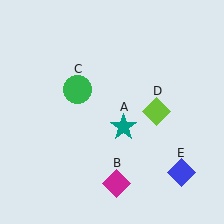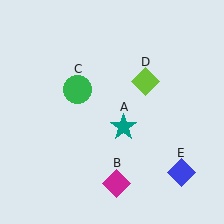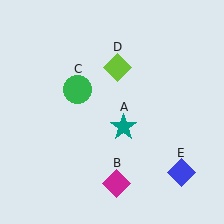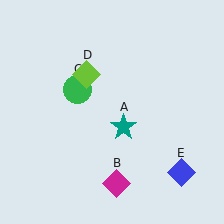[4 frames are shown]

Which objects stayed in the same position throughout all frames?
Teal star (object A) and magenta diamond (object B) and green circle (object C) and blue diamond (object E) remained stationary.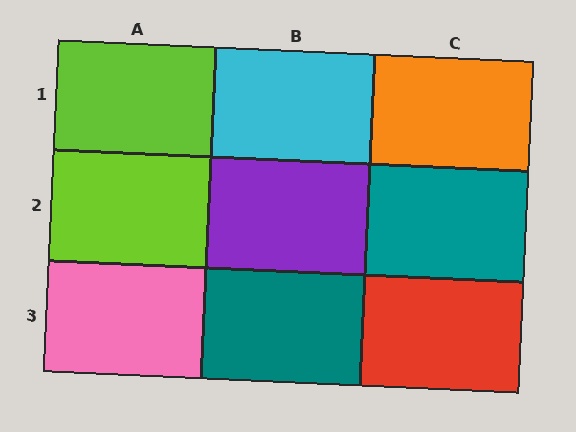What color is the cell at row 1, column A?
Lime.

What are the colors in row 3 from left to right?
Pink, teal, red.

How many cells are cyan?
1 cell is cyan.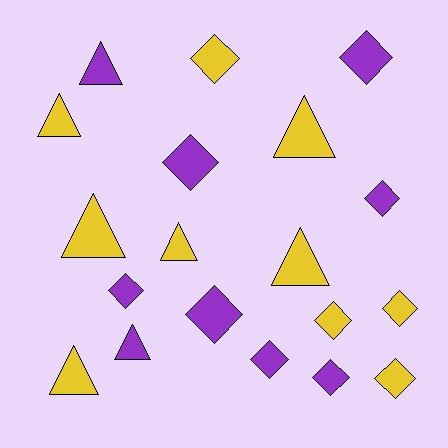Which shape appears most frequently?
Diamond, with 11 objects.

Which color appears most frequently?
Yellow, with 10 objects.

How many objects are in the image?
There are 19 objects.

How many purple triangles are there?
There are 2 purple triangles.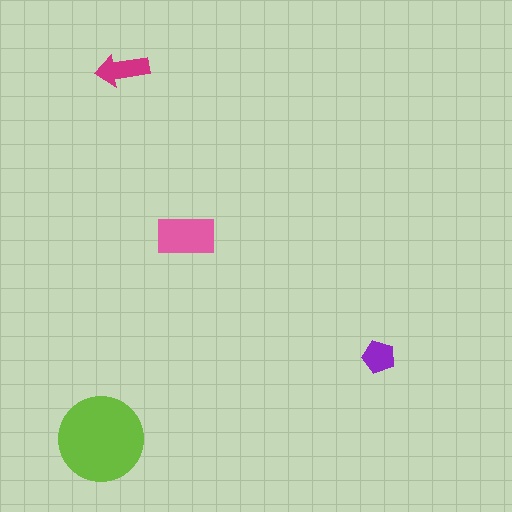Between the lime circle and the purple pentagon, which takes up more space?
The lime circle.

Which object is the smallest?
The purple pentagon.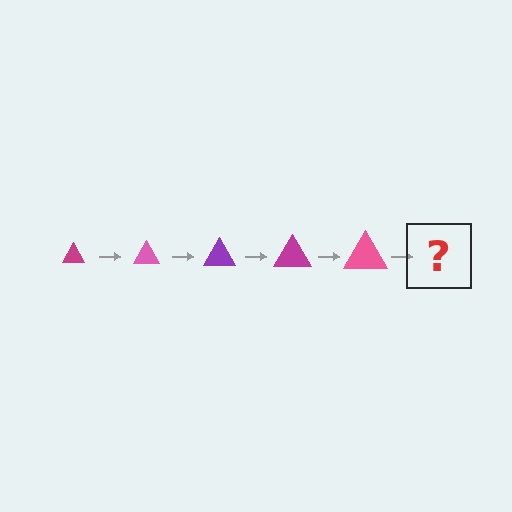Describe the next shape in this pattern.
It should be a purple triangle, larger than the previous one.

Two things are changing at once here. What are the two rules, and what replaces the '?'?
The two rules are that the triangle grows larger each step and the color cycles through magenta, pink, and purple. The '?' should be a purple triangle, larger than the previous one.